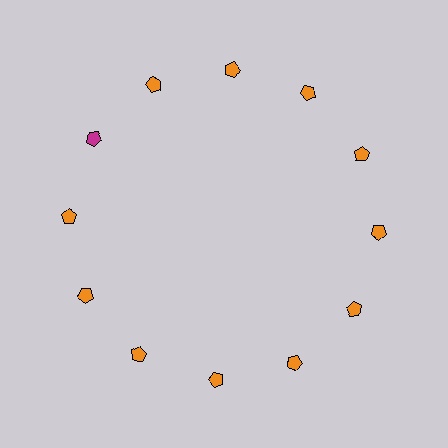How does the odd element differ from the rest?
It has a different color: magenta instead of orange.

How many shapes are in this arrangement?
There are 12 shapes arranged in a ring pattern.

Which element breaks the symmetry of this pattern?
The magenta pentagon at roughly the 10 o'clock position breaks the symmetry. All other shapes are orange pentagons.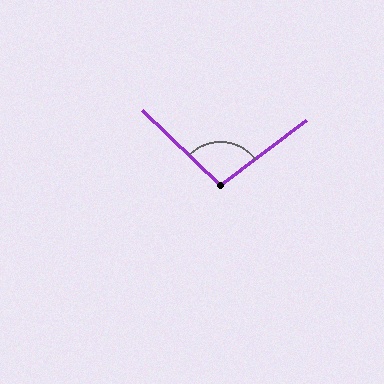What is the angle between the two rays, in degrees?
Approximately 100 degrees.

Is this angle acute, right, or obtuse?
It is obtuse.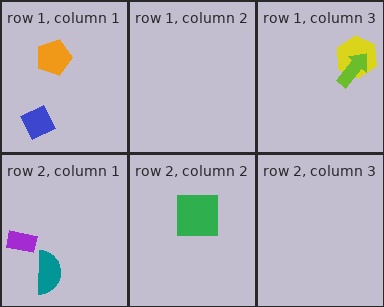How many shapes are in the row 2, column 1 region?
2.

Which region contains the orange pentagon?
The row 1, column 1 region.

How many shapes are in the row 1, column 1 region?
2.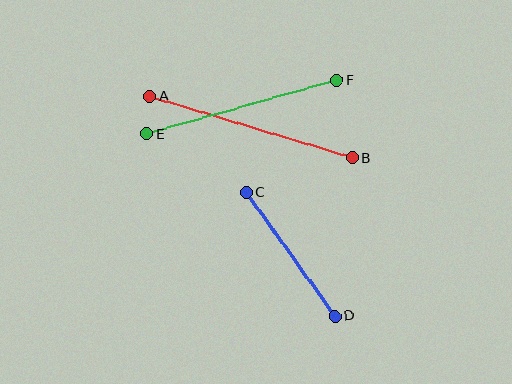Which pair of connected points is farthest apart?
Points A and B are farthest apart.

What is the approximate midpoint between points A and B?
The midpoint is at approximately (251, 127) pixels.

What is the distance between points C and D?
The distance is approximately 152 pixels.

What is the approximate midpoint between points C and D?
The midpoint is at approximately (291, 254) pixels.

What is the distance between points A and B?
The distance is approximately 212 pixels.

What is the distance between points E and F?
The distance is approximately 197 pixels.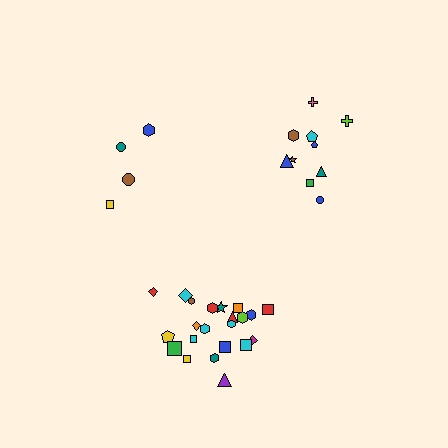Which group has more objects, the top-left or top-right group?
The top-right group.